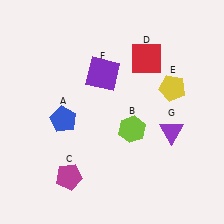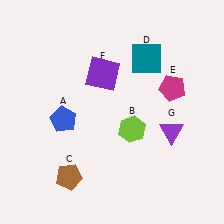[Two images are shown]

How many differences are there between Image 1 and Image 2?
There are 3 differences between the two images.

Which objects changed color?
C changed from magenta to brown. D changed from red to teal. E changed from yellow to magenta.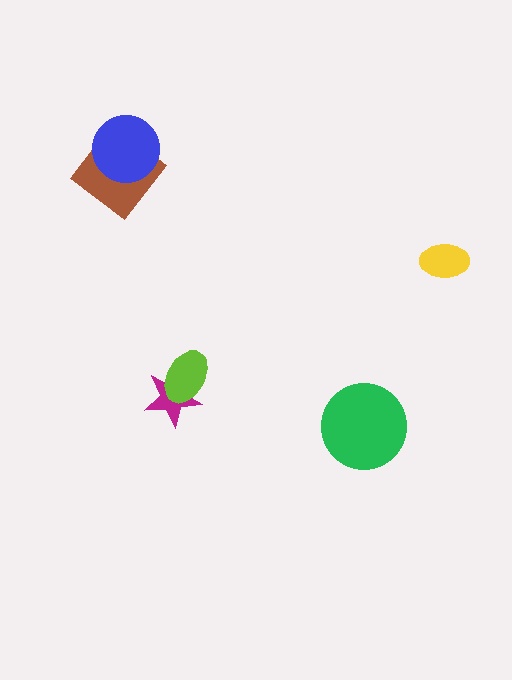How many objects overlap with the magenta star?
1 object overlaps with the magenta star.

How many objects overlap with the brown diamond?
1 object overlaps with the brown diamond.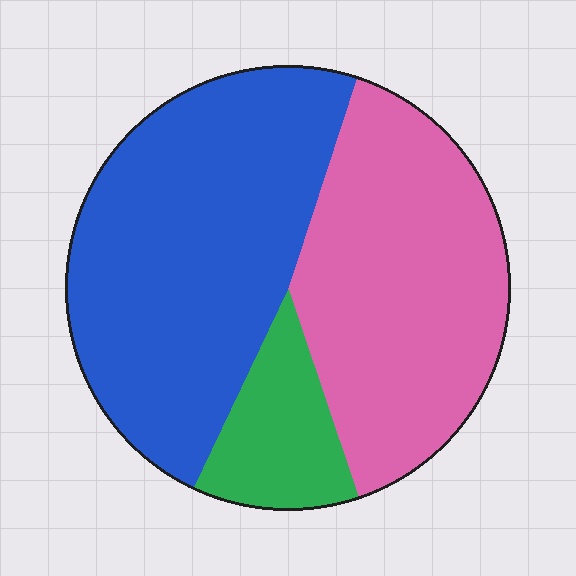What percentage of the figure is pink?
Pink covers around 40% of the figure.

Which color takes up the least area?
Green, at roughly 10%.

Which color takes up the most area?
Blue, at roughly 50%.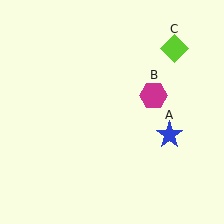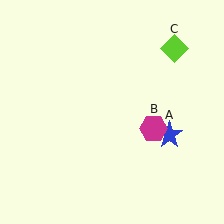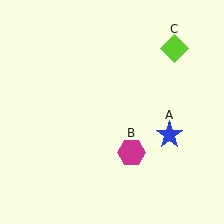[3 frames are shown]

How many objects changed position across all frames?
1 object changed position: magenta hexagon (object B).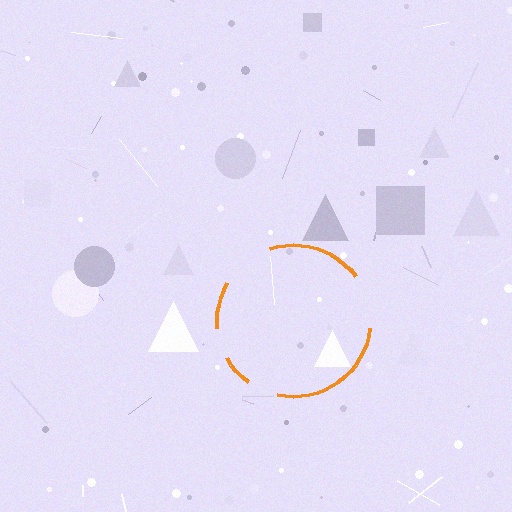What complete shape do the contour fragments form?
The contour fragments form a circle.